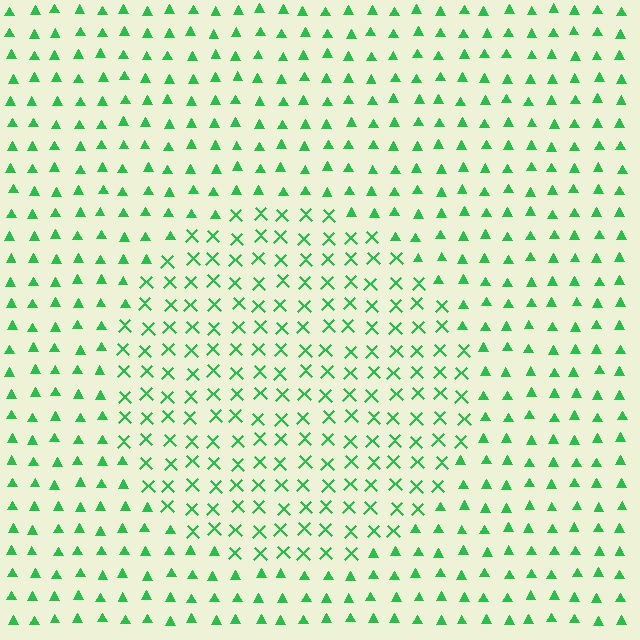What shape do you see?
I see a circle.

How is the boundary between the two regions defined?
The boundary is defined by a change in element shape: X marks inside vs. triangles outside. All elements share the same color and spacing.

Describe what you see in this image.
The image is filled with small green elements arranged in a uniform grid. A circle-shaped region contains X marks, while the surrounding area contains triangles. The boundary is defined purely by the change in element shape.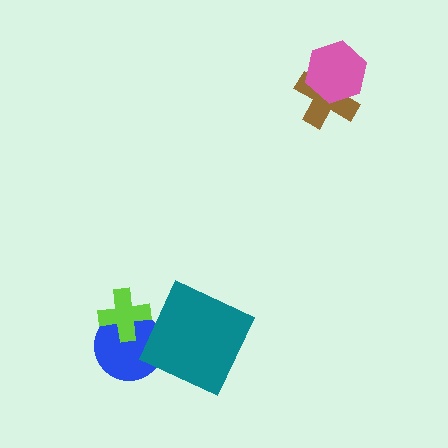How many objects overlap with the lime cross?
1 object overlaps with the lime cross.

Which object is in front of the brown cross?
The pink hexagon is in front of the brown cross.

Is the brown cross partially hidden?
Yes, it is partially covered by another shape.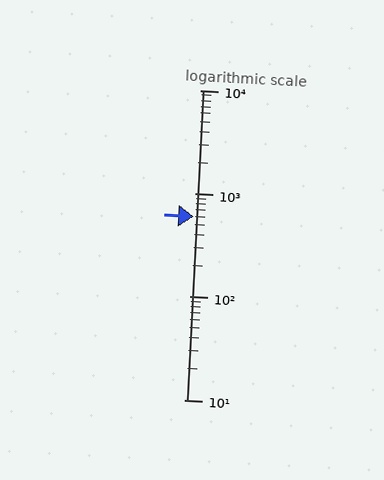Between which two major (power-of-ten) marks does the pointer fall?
The pointer is between 100 and 1000.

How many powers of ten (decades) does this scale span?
The scale spans 3 decades, from 10 to 10000.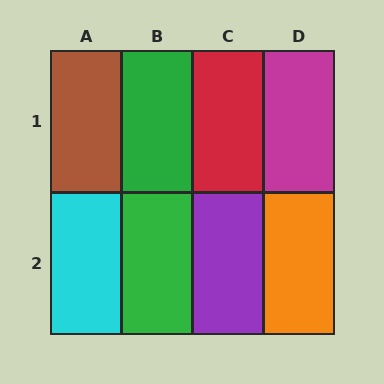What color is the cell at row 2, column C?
Purple.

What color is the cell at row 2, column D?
Orange.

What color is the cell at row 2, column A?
Cyan.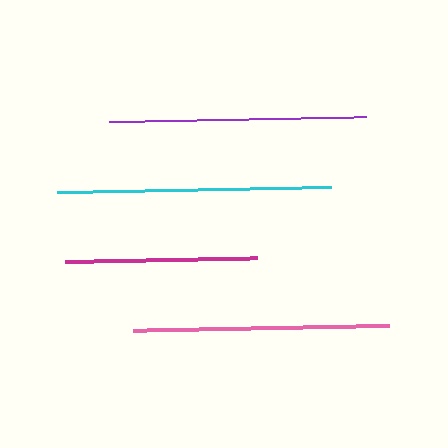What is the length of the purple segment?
The purple segment is approximately 257 pixels long.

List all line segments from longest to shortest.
From longest to shortest: cyan, purple, pink, magenta.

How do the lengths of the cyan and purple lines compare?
The cyan and purple lines are approximately the same length.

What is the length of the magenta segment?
The magenta segment is approximately 192 pixels long.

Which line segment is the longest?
The cyan line is the longest at approximately 274 pixels.